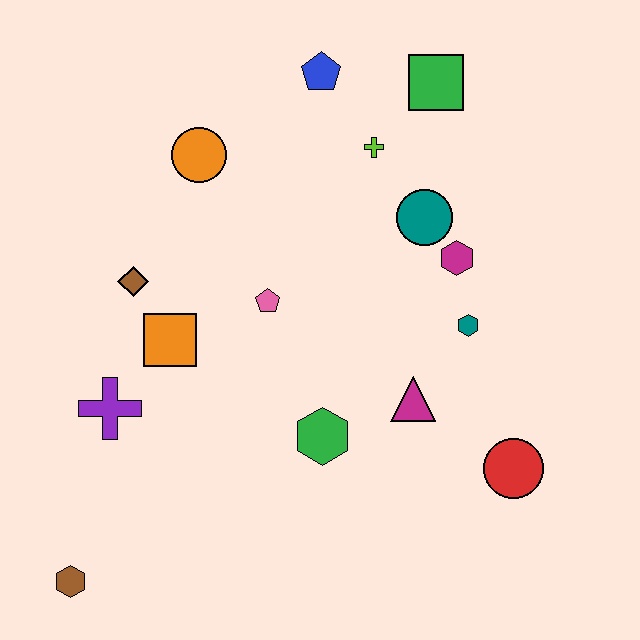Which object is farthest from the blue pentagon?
The brown hexagon is farthest from the blue pentagon.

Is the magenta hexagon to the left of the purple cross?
No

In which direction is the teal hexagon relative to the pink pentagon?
The teal hexagon is to the right of the pink pentagon.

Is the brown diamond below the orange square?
No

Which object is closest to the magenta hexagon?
The teal circle is closest to the magenta hexagon.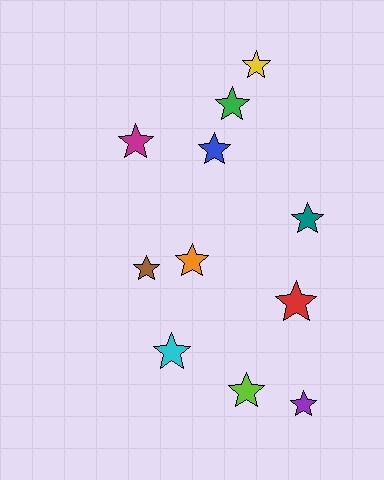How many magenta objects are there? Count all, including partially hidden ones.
There is 1 magenta object.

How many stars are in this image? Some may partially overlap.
There are 11 stars.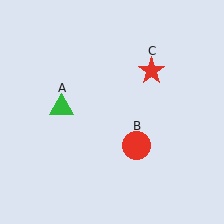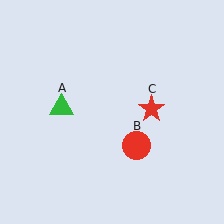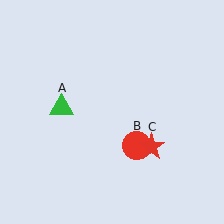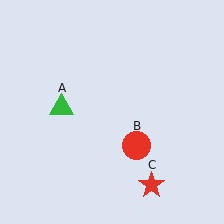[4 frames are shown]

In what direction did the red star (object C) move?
The red star (object C) moved down.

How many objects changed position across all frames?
1 object changed position: red star (object C).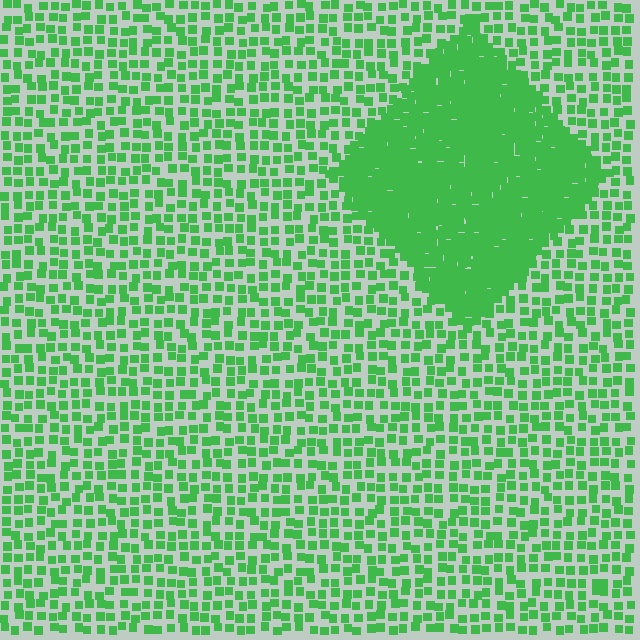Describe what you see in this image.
The image contains small green elements arranged at two different densities. A diamond-shaped region is visible where the elements are more densely packed than the surrounding area.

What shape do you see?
I see a diamond.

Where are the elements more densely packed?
The elements are more densely packed inside the diamond boundary.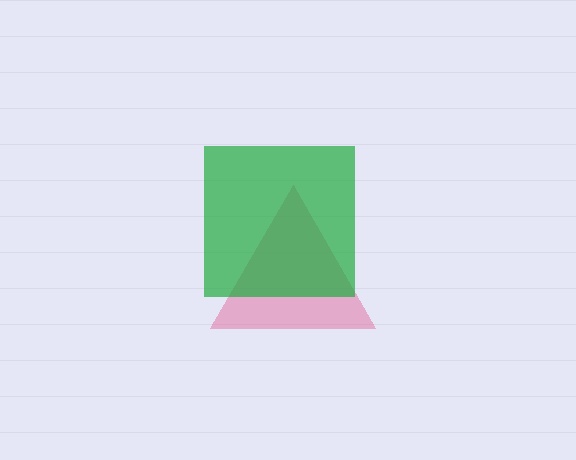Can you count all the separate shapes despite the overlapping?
Yes, there are 2 separate shapes.